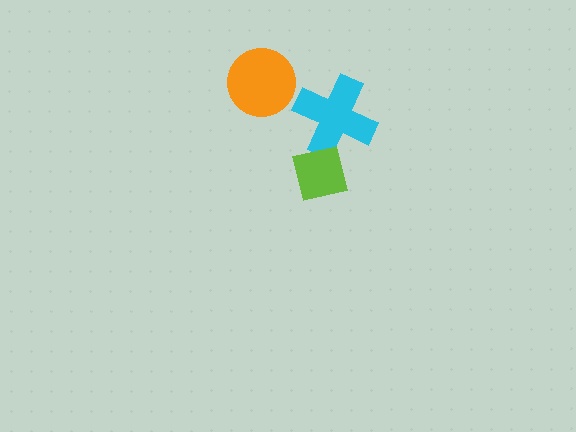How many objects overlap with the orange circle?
0 objects overlap with the orange circle.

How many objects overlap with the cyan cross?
1 object overlaps with the cyan cross.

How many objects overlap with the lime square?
1 object overlaps with the lime square.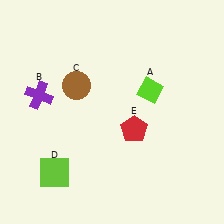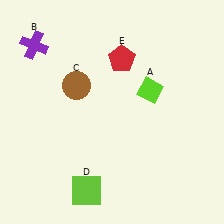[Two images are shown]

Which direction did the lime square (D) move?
The lime square (D) moved right.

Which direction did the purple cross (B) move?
The purple cross (B) moved up.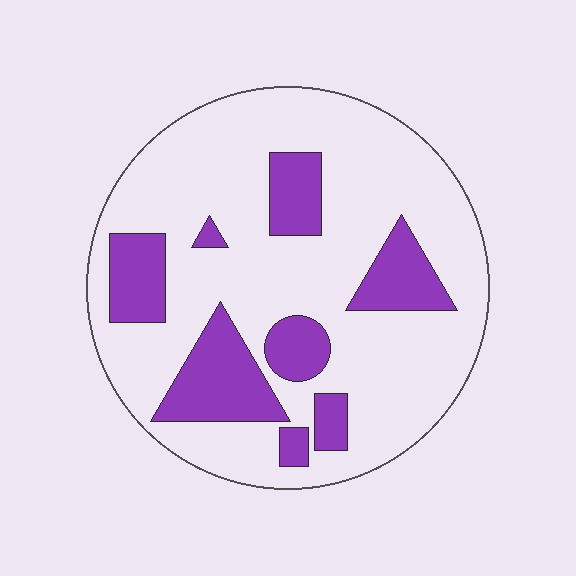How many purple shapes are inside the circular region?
8.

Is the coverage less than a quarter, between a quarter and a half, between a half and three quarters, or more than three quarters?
Less than a quarter.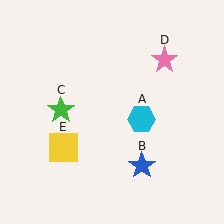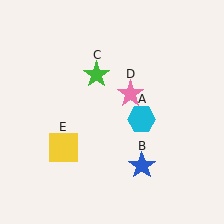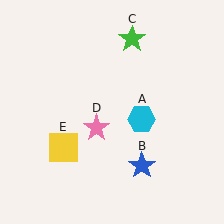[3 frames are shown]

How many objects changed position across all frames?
2 objects changed position: green star (object C), pink star (object D).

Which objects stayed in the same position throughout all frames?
Cyan hexagon (object A) and blue star (object B) and yellow square (object E) remained stationary.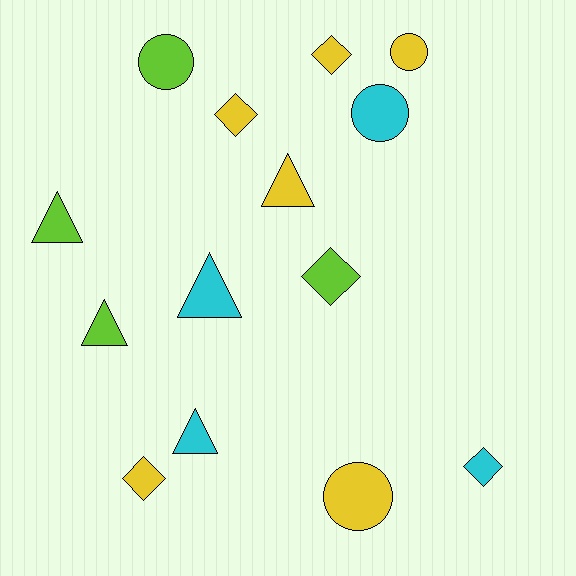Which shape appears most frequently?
Diamond, with 5 objects.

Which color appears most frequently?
Yellow, with 6 objects.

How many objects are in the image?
There are 14 objects.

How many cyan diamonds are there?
There is 1 cyan diamond.